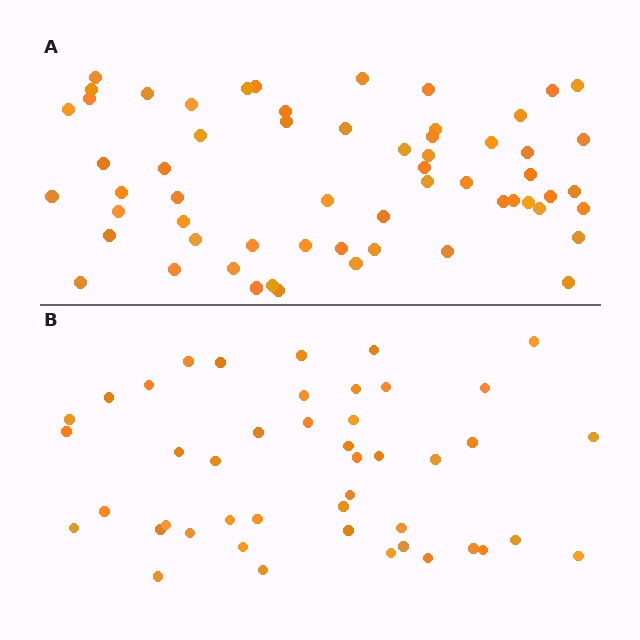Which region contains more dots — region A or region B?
Region A (the top region) has more dots.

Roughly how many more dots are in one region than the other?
Region A has approximately 15 more dots than region B.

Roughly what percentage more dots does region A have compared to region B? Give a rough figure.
About 35% more.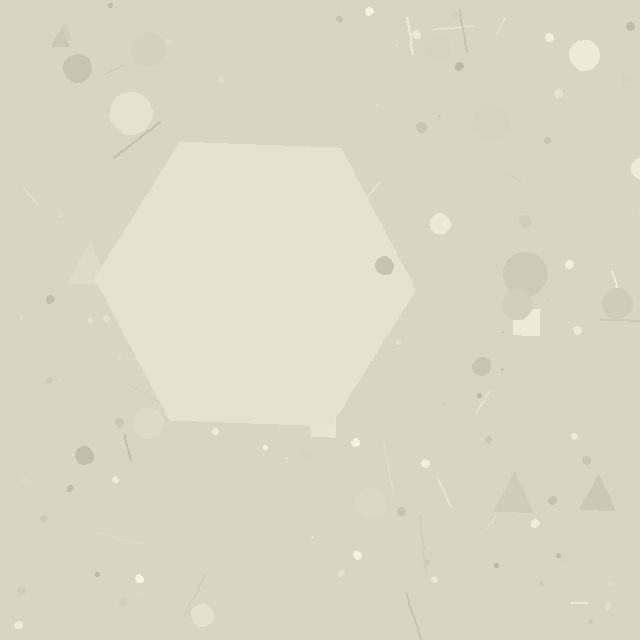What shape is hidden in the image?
A hexagon is hidden in the image.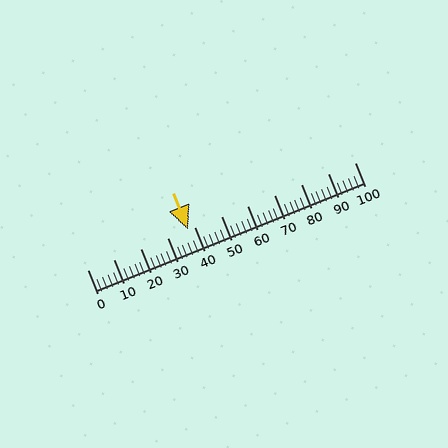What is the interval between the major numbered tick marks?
The major tick marks are spaced 10 units apart.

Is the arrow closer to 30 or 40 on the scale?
The arrow is closer to 40.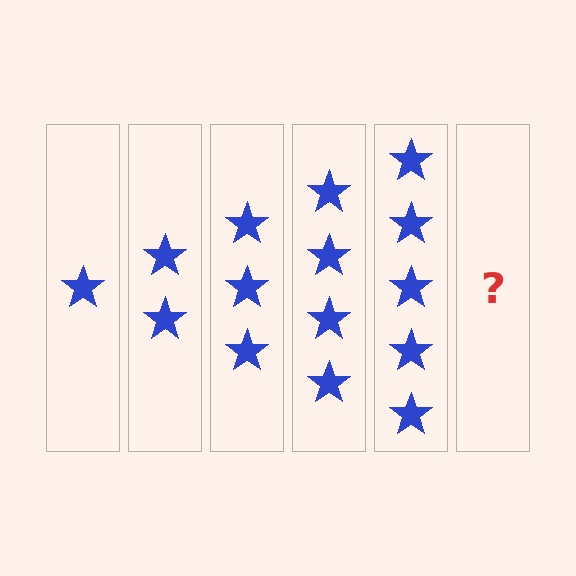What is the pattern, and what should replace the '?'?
The pattern is that each step adds one more star. The '?' should be 6 stars.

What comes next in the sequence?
The next element should be 6 stars.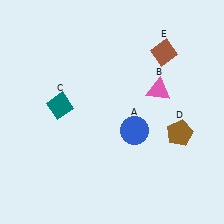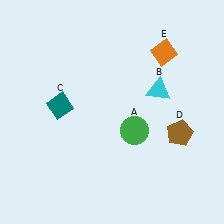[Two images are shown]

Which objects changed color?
A changed from blue to green. B changed from pink to cyan. E changed from brown to orange.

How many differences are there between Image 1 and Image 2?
There are 3 differences between the two images.